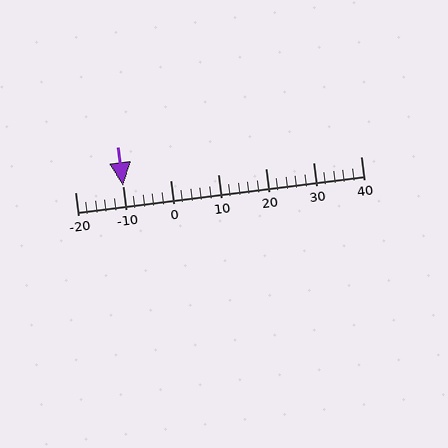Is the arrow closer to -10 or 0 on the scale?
The arrow is closer to -10.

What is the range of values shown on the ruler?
The ruler shows values from -20 to 40.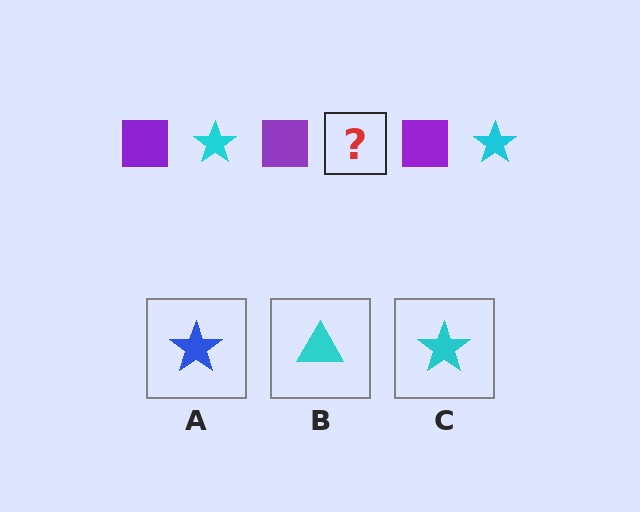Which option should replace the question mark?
Option C.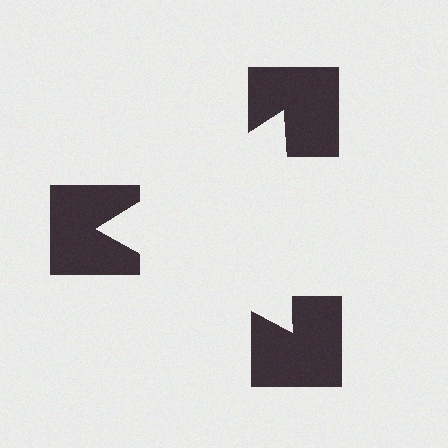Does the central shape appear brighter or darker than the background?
It typically appears slightly brighter than the background, even though no actual brightness change is drawn.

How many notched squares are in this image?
There are 3 — one at each vertex of the illusory triangle.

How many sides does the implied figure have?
3 sides.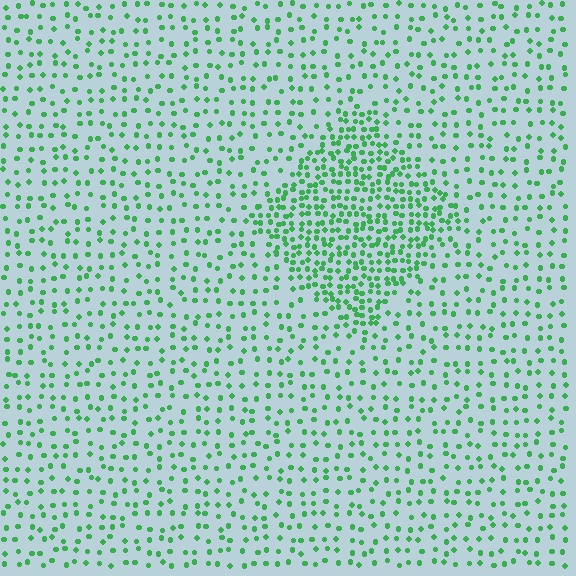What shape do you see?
I see a diamond.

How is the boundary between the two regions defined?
The boundary is defined by a change in element density (approximately 2.3x ratio). All elements are the same color, size, and shape.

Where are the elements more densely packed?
The elements are more densely packed inside the diamond boundary.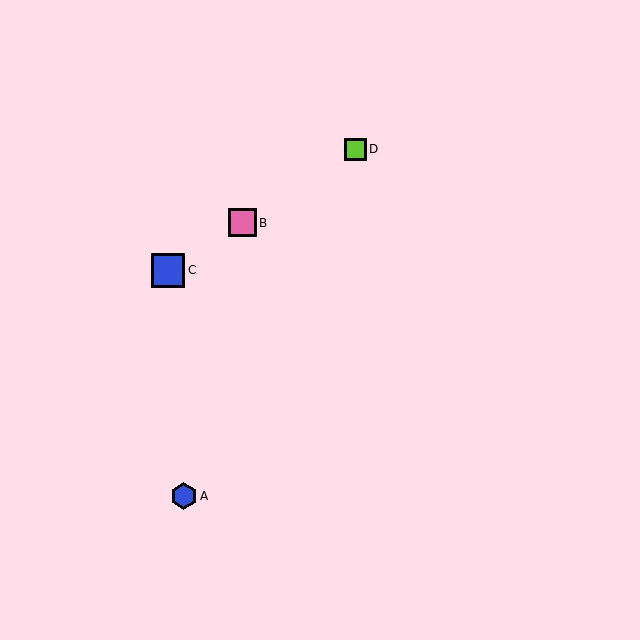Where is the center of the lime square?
The center of the lime square is at (355, 149).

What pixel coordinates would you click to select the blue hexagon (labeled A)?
Click at (184, 496) to select the blue hexagon A.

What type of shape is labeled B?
Shape B is a pink square.